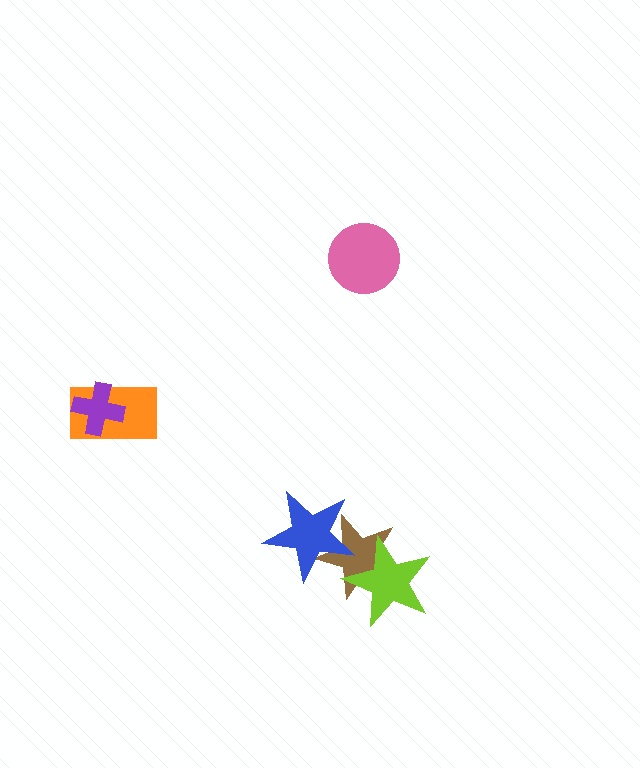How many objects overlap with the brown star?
2 objects overlap with the brown star.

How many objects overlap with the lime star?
1 object overlaps with the lime star.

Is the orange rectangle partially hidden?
Yes, it is partially covered by another shape.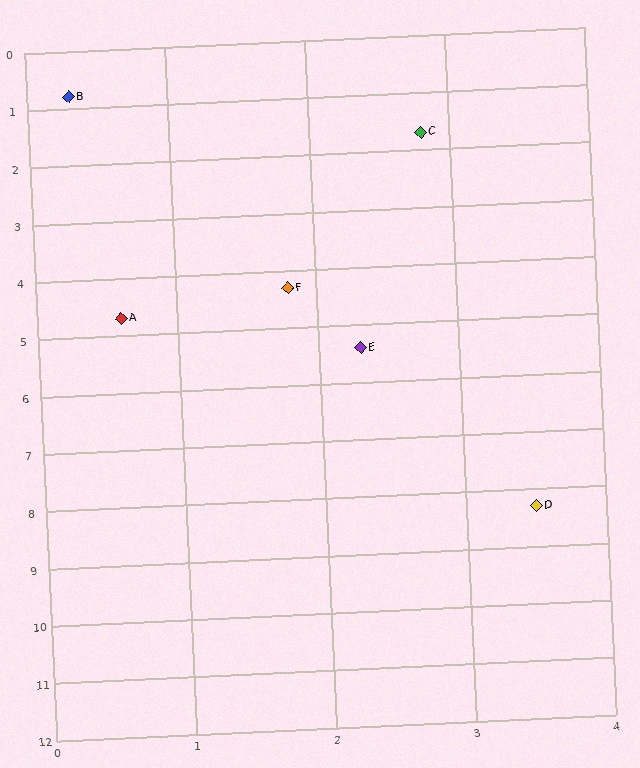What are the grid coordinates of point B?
Point B is at approximately (0.3, 0.8).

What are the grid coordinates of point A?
Point A is at approximately (0.6, 4.7).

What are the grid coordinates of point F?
Point F is at approximately (1.8, 4.3).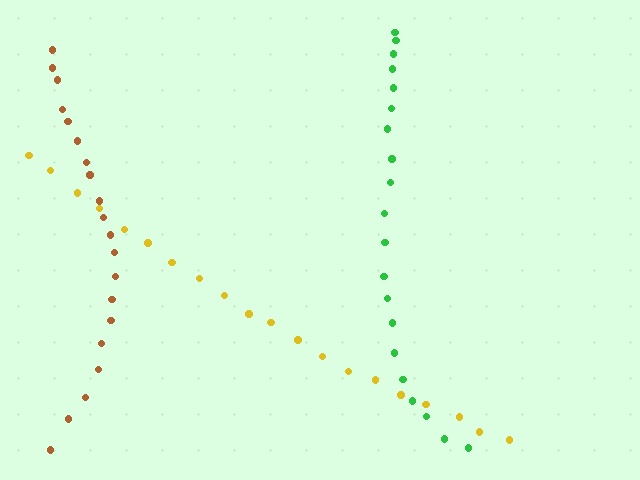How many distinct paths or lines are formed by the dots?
There are 3 distinct paths.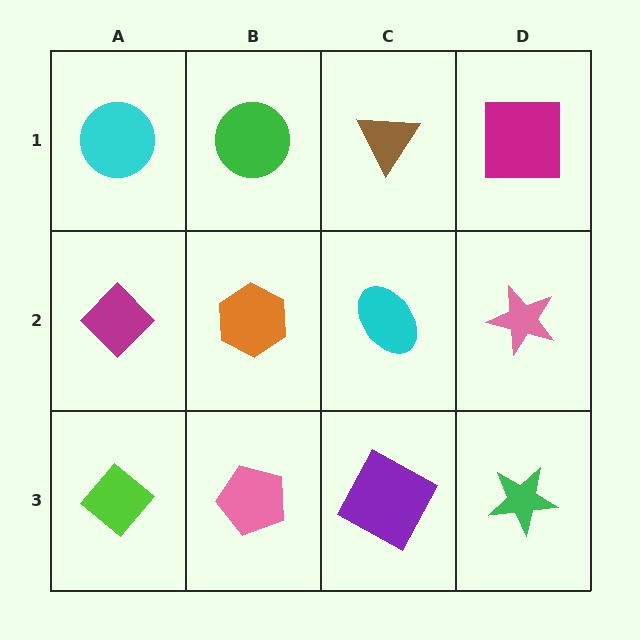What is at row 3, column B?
A pink pentagon.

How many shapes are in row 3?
4 shapes.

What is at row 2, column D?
A pink star.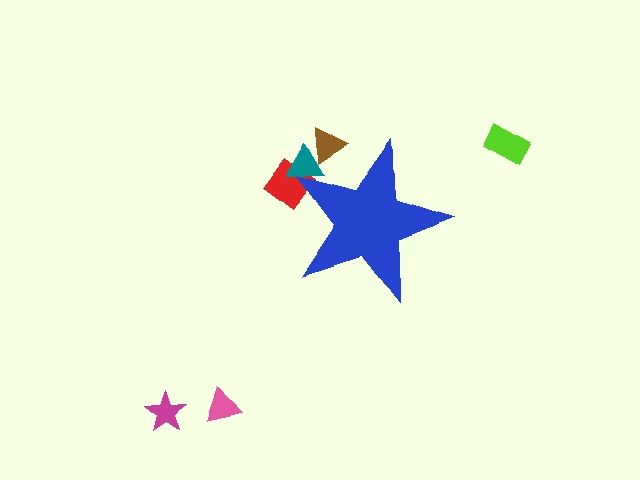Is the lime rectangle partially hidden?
No, the lime rectangle is fully visible.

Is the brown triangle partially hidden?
Yes, the brown triangle is partially hidden behind the blue star.